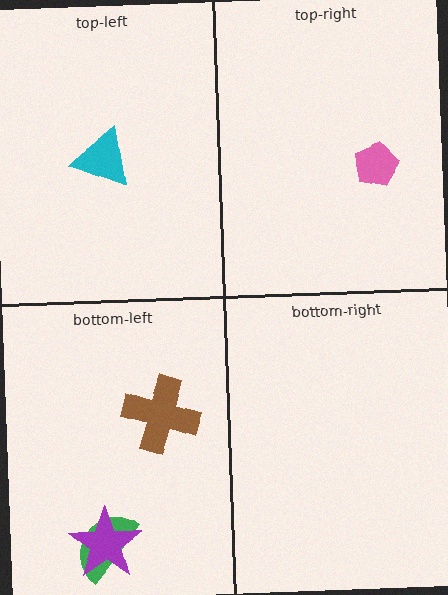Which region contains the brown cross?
The bottom-left region.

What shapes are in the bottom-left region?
The green semicircle, the brown cross, the purple star.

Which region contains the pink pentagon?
The top-right region.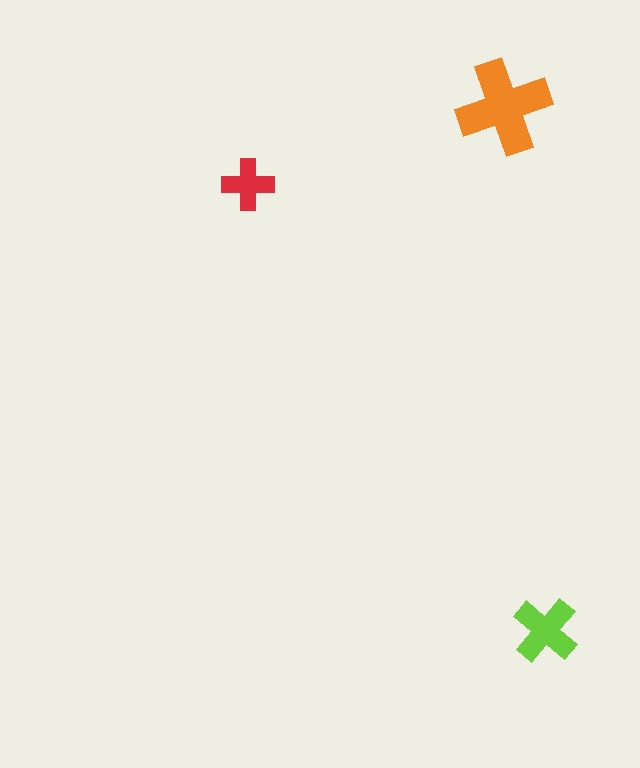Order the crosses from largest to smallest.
the orange one, the lime one, the red one.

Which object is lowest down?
The lime cross is bottommost.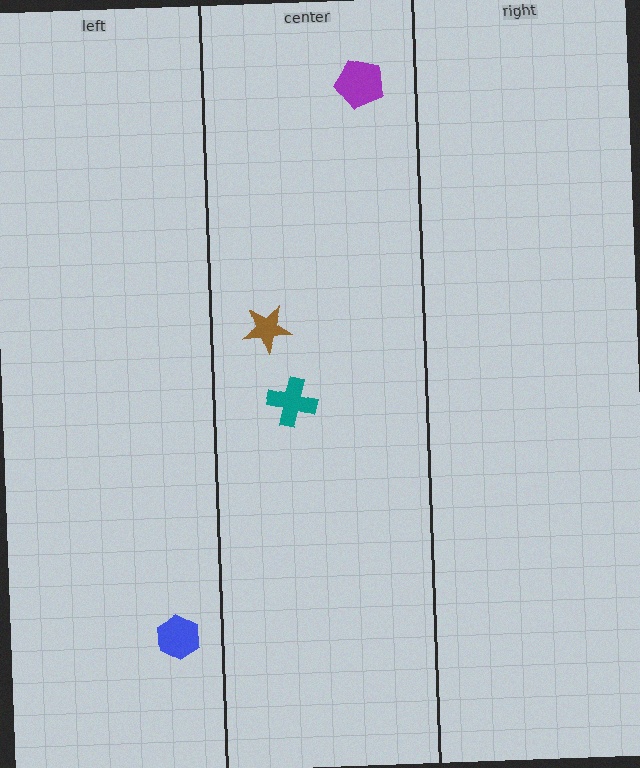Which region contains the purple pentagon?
The center region.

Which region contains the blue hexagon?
The left region.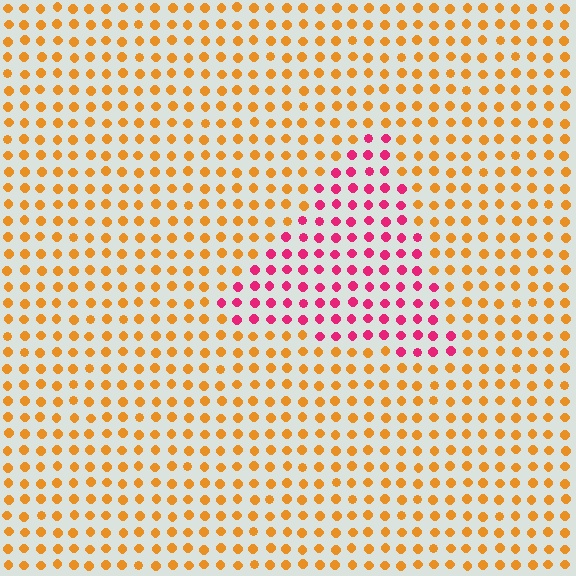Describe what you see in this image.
The image is filled with small orange elements in a uniform arrangement. A triangle-shaped region is visible where the elements are tinted to a slightly different hue, forming a subtle color boundary.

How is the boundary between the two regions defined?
The boundary is defined purely by a slight shift in hue (about 60 degrees). Spacing, size, and orientation are identical on both sides.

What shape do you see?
I see a triangle.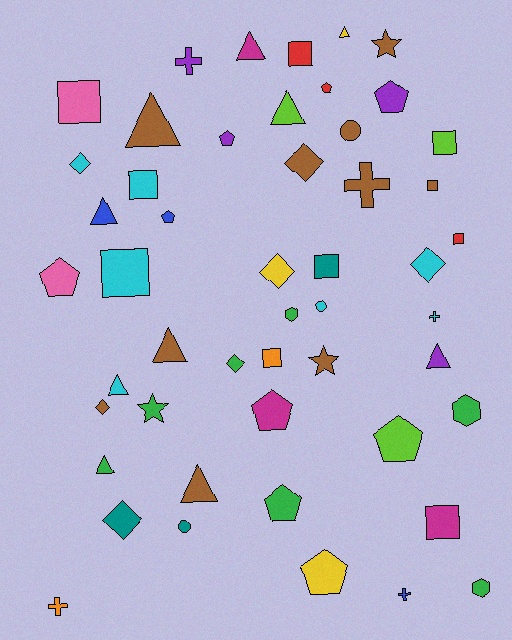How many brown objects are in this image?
There are 10 brown objects.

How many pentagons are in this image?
There are 9 pentagons.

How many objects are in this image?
There are 50 objects.